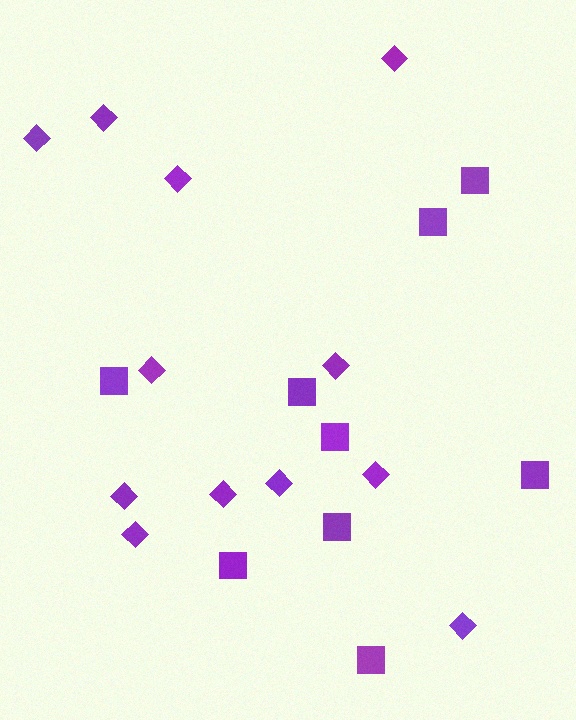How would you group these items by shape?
There are 2 groups: one group of diamonds (12) and one group of squares (9).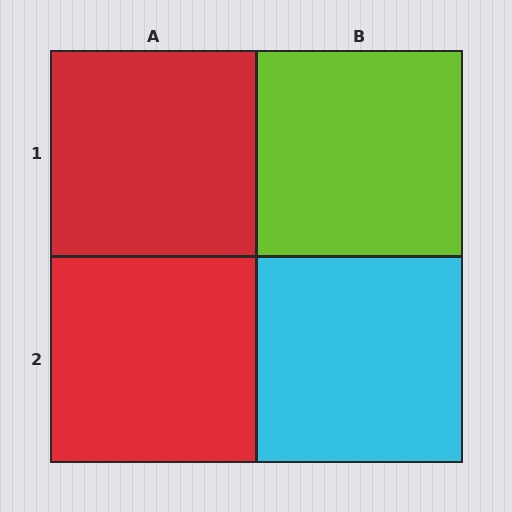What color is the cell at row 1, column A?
Red.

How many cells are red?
2 cells are red.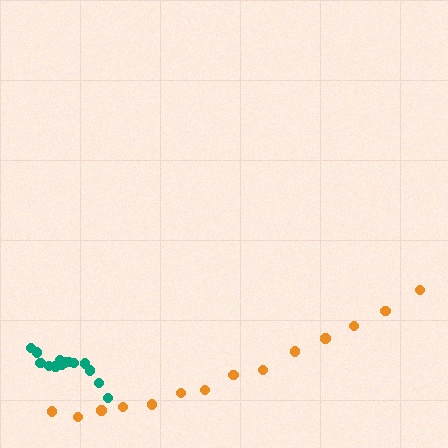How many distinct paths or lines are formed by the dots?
There are 2 distinct paths.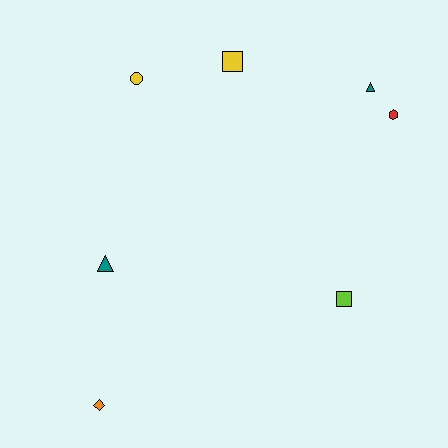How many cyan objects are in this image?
There are no cyan objects.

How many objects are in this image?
There are 7 objects.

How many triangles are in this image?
There are 2 triangles.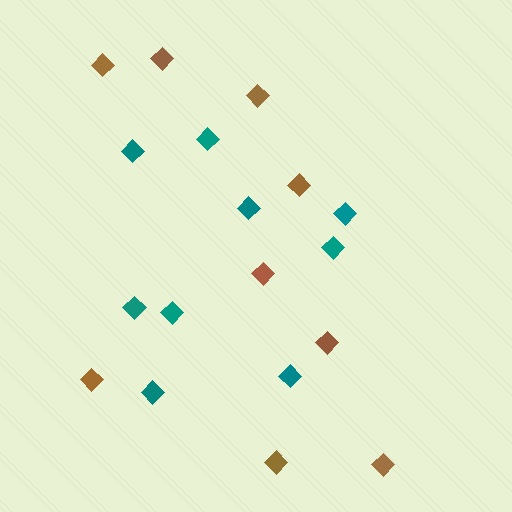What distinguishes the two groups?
There are 2 groups: one group of brown diamonds (9) and one group of teal diamonds (9).